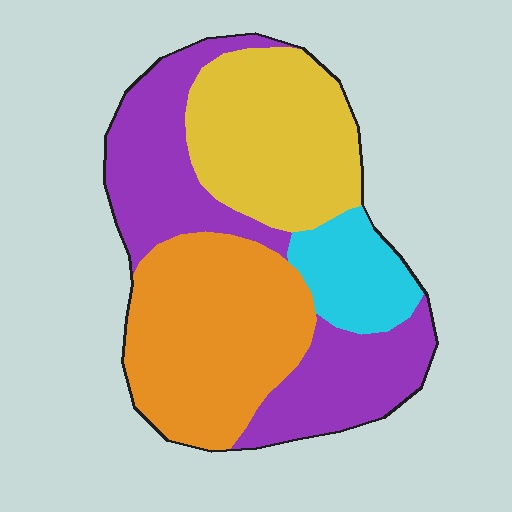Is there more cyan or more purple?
Purple.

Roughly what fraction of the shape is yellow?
Yellow covers around 25% of the shape.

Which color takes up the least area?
Cyan, at roughly 10%.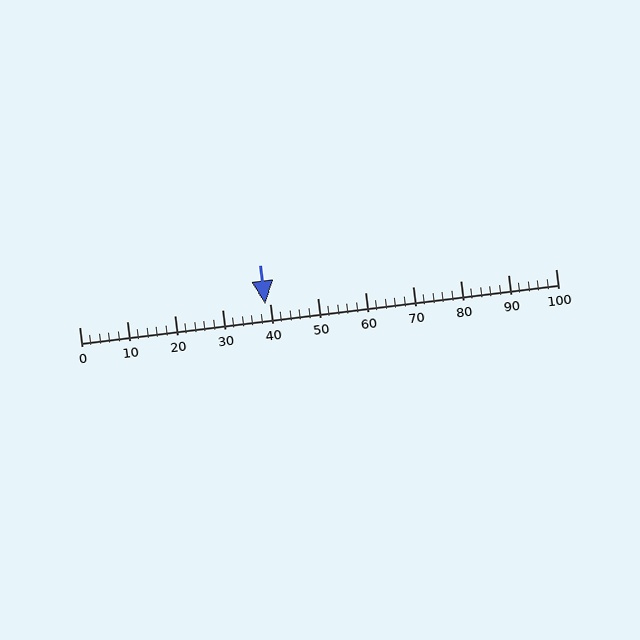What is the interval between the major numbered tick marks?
The major tick marks are spaced 10 units apart.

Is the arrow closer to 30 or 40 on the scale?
The arrow is closer to 40.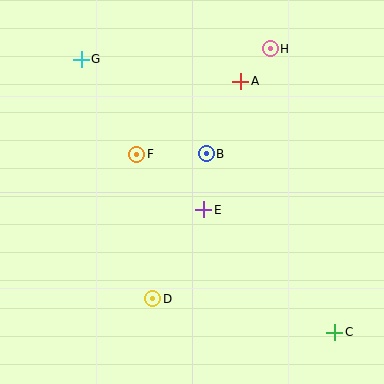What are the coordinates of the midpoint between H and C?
The midpoint between H and C is at (302, 190).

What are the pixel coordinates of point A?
Point A is at (241, 81).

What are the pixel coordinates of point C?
Point C is at (335, 332).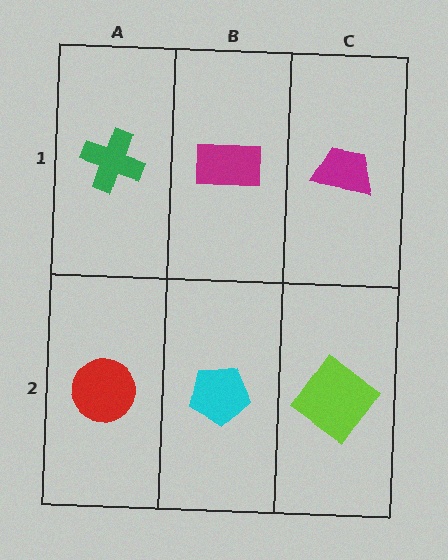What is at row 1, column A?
A green cross.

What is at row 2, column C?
A lime diamond.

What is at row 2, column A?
A red circle.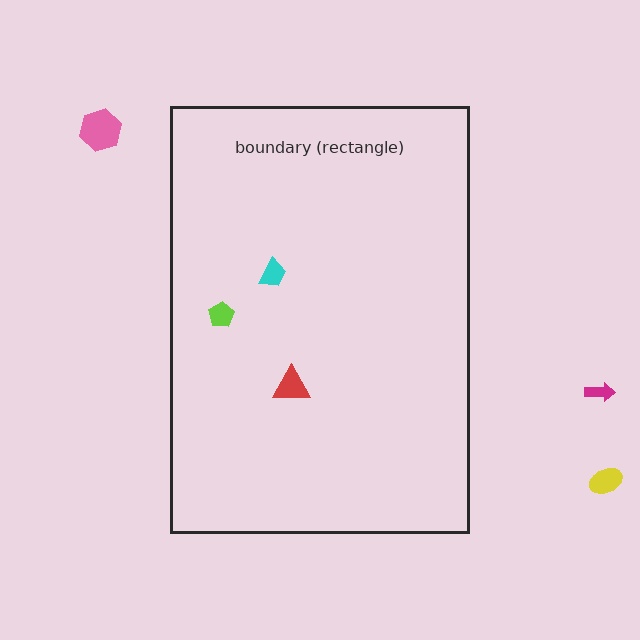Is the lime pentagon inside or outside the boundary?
Inside.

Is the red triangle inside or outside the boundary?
Inside.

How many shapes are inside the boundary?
3 inside, 3 outside.